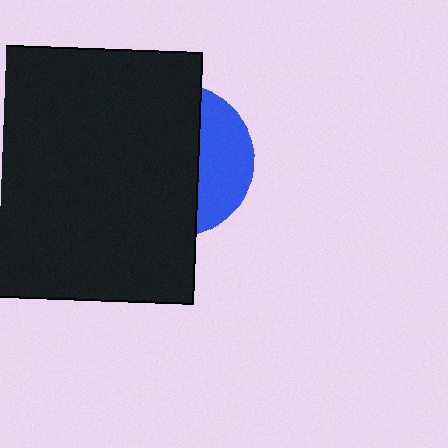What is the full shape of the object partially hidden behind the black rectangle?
The partially hidden object is a blue circle.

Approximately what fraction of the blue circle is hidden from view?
Roughly 68% of the blue circle is hidden behind the black rectangle.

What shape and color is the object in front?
The object in front is a black rectangle.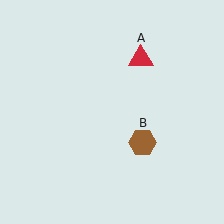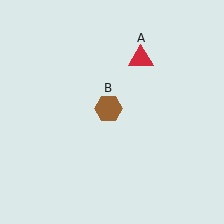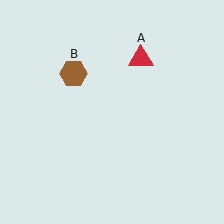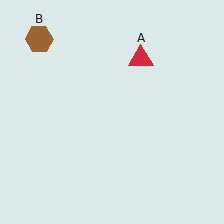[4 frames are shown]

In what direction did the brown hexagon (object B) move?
The brown hexagon (object B) moved up and to the left.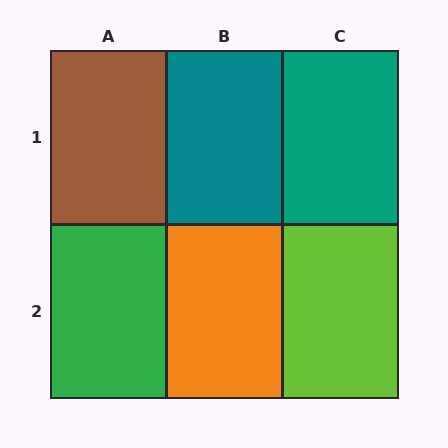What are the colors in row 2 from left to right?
Green, orange, lime.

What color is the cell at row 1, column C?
Teal.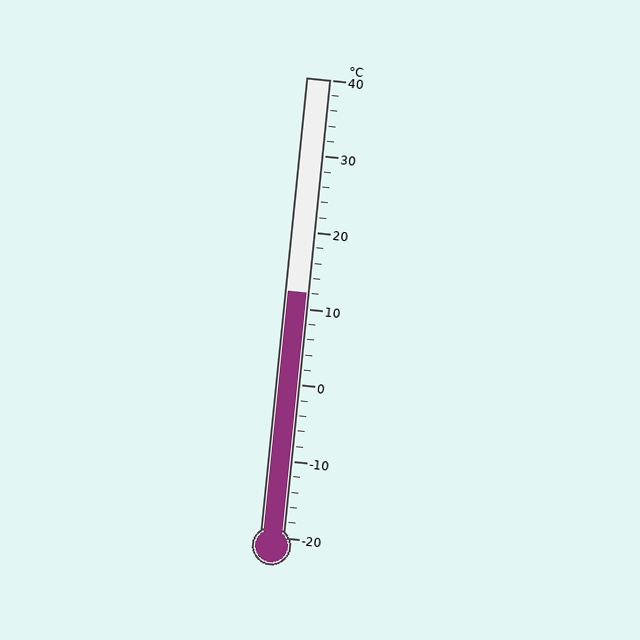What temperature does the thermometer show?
The thermometer shows approximately 12°C.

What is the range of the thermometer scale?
The thermometer scale ranges from -20°C to 40°C.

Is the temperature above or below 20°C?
The temperature is below 20°C.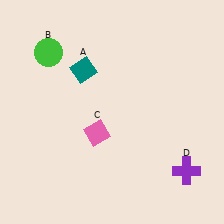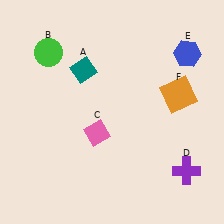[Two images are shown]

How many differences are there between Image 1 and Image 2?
There are 2 differences between the two images.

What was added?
A blue hexagon (E), an orange square (F) were added in Image 2.